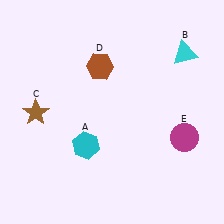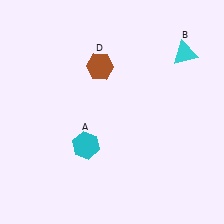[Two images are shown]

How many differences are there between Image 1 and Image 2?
There are 2 differences between the two images.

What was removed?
The magenta circle (E), the brown star (C) were removed in Image 2.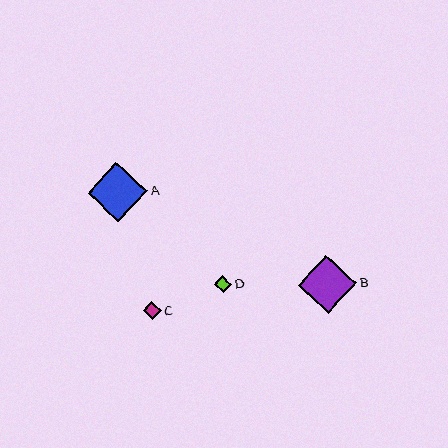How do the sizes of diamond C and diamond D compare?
Diamond C and diamond D are approximately the same size.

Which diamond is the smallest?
Diamond D is the smallest with a size of approximately 17 pixels.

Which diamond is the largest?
Diamond A is the largest with a size of approximately 60 pixels.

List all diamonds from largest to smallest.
From largest to smallest: A, B, C, D.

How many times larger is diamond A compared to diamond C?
Diamond A is approximately 3.3 times the size of diamond C.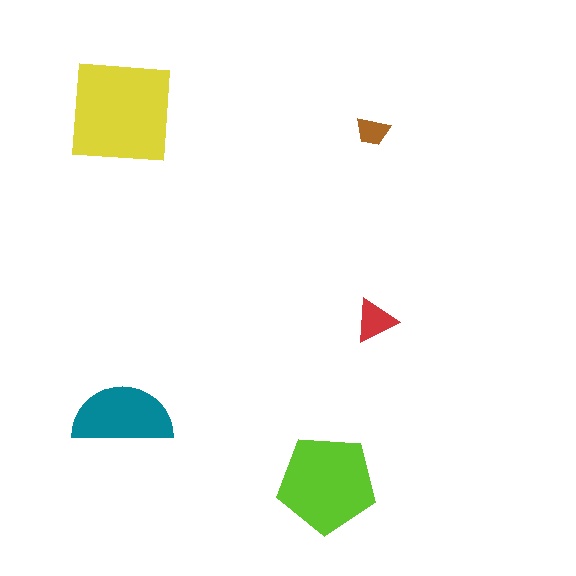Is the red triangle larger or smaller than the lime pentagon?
Smaller.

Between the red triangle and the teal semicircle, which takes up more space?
The teal semicircle.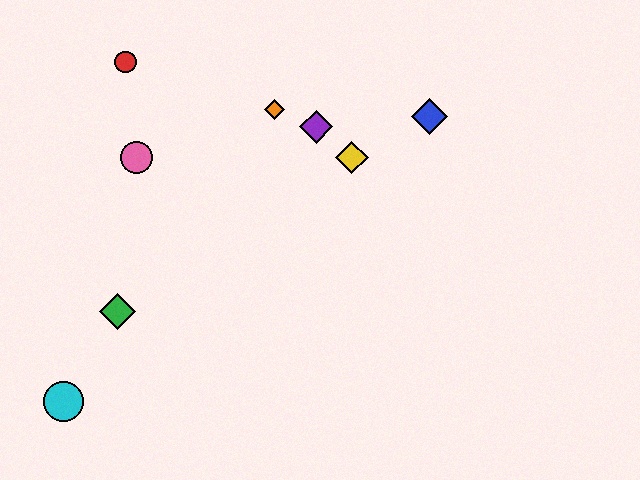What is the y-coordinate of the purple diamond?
The purple diamond is at y≈127.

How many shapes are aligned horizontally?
2 shapes (the yellow diamond, the pink circle) are aligned horizontally.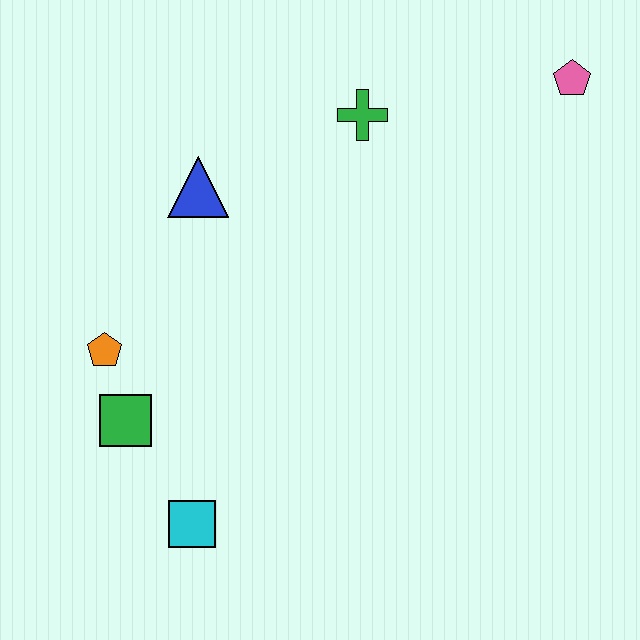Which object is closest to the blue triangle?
The green cross is closest to the blue triangle.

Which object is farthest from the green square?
The pink pentagon is farthest from the green square.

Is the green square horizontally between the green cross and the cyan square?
No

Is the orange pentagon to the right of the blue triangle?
No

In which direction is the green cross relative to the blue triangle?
The green cross is to the right of the blue triangle.